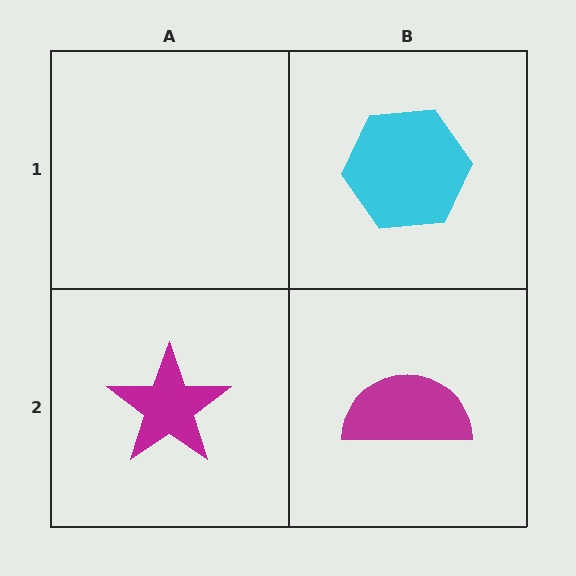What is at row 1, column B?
A cyan hexagon.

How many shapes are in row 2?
2 shapes.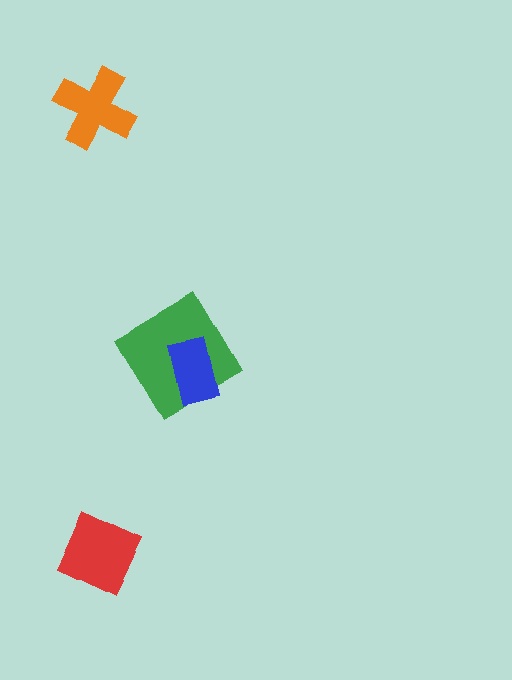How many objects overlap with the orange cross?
0 objects overlap with the orange cross.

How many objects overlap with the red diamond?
0 objects overlap with the red diamond.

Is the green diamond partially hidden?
Yes, it is partially covered by another shape.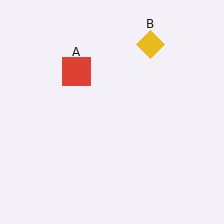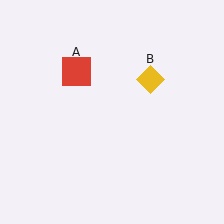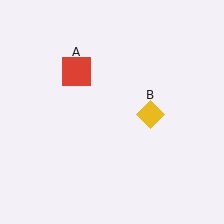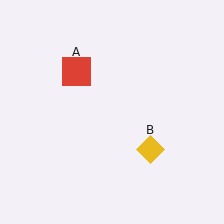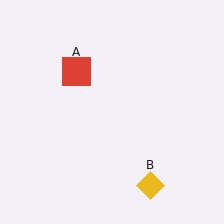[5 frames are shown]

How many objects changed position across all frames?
1 object changed position: yellow diamond (object B).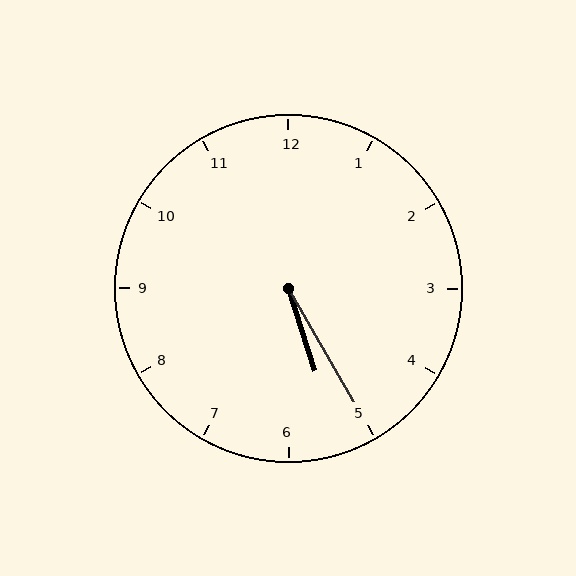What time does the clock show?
5:25.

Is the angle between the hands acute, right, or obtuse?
It is acute.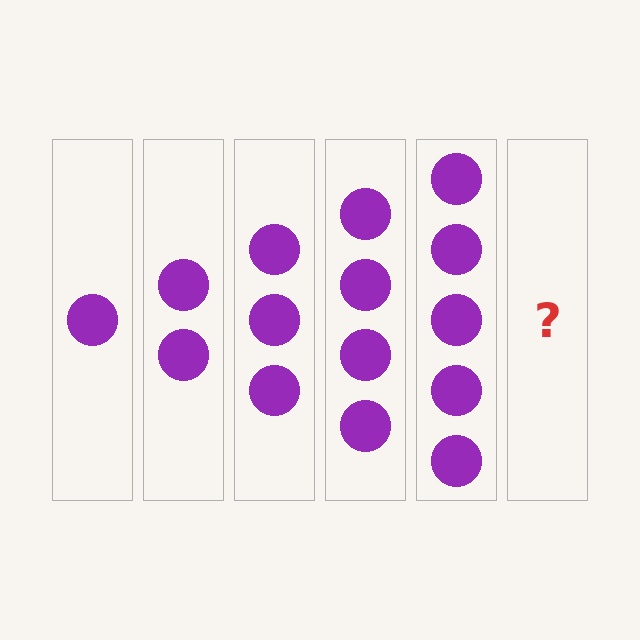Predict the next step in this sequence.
The next step is 6 circles.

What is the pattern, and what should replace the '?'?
The pattern is that each step adds one more circle. The '?' should be 6 circles.